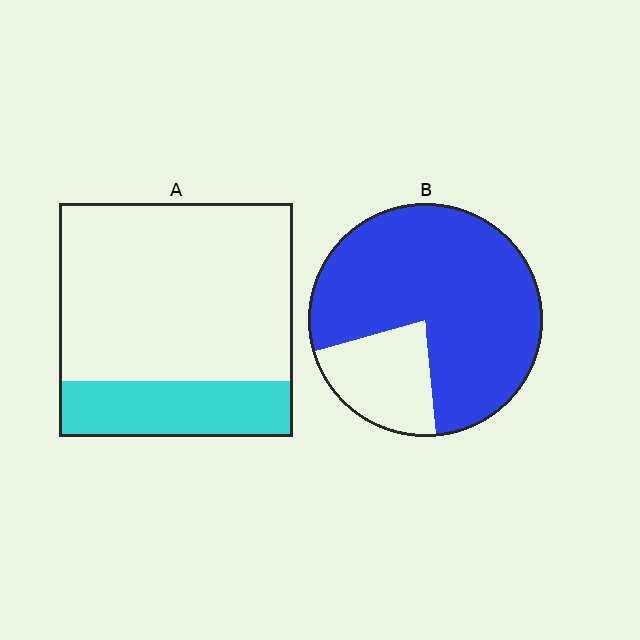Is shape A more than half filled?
No.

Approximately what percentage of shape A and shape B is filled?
A is approximately 25% and B is approximately 80%.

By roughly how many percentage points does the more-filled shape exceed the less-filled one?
By roughly 55 percentage points (B over A).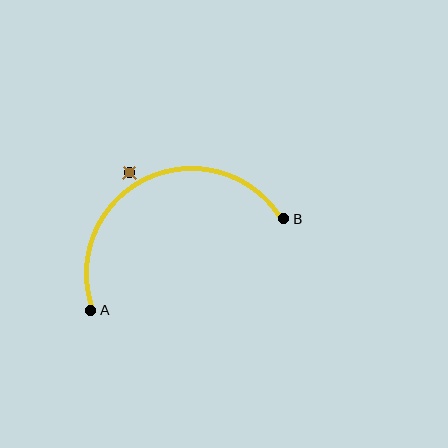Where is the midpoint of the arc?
The arc midpoint is the point on the curve farthest from the straight line joining A and B. It sits above that line.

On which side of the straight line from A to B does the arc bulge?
The arc bulges above the straight line connecting A and B.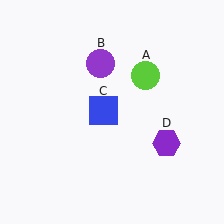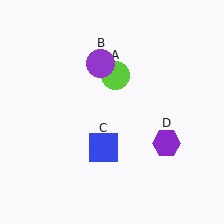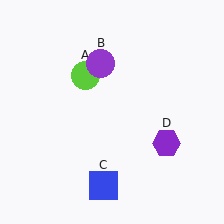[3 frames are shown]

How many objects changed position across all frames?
2 objects changed position: lime circle (object A), blue square (object C).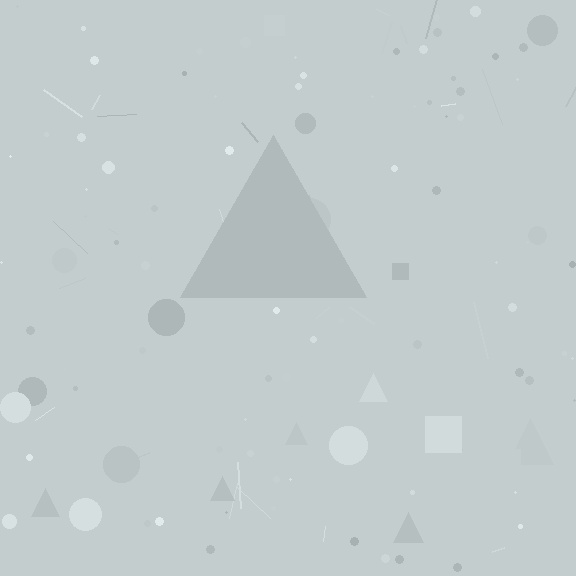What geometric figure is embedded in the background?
A triangle is embedded in the background.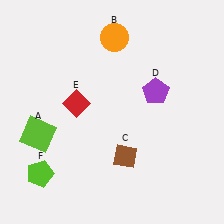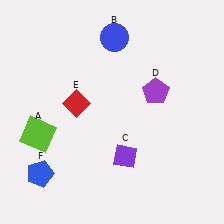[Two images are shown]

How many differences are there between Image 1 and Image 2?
There are 3 differences between the two images.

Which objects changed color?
B changed from orange to blue. C changed from brown to purple. F changed from lime to blue.